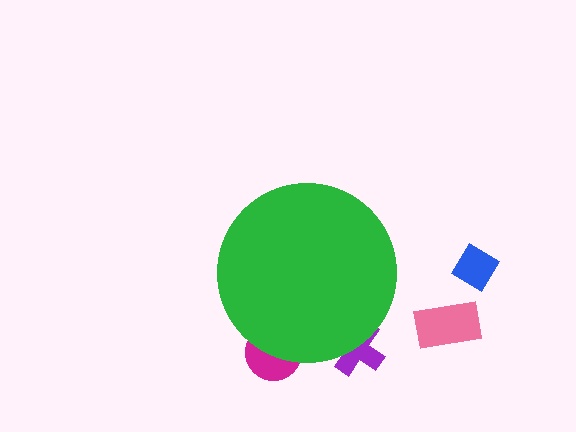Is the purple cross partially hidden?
Yes, the purple cross is partially hidden behind the green circle.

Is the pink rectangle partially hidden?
No, the pink rectangle is fully visible.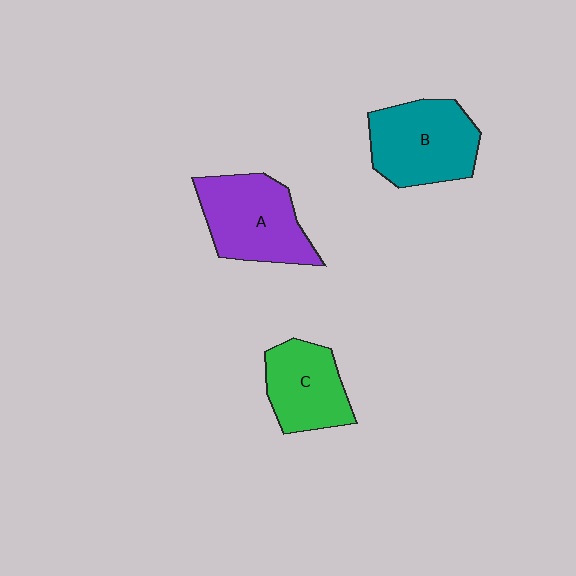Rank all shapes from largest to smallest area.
From largest to smallest: B (teal), A (purple), C (green).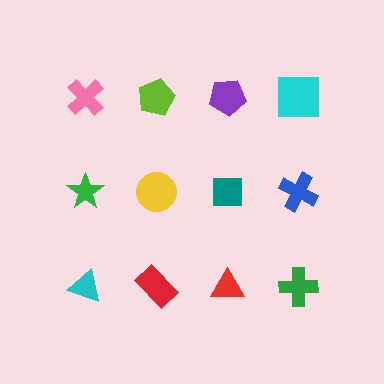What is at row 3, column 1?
A cyan triangle.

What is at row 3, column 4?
A green cross.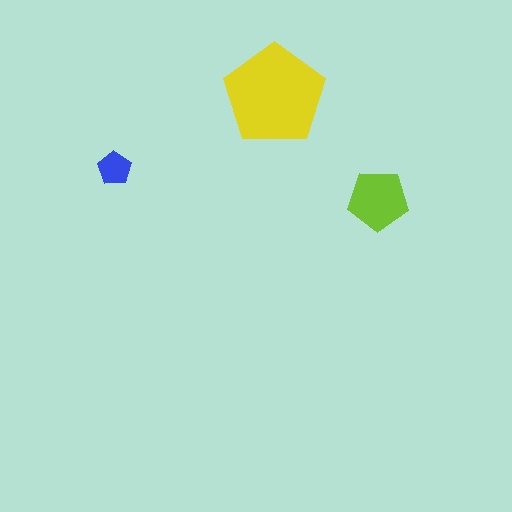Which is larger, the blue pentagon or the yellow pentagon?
The yellow one.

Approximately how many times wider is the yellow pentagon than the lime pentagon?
About 1.5 times wider.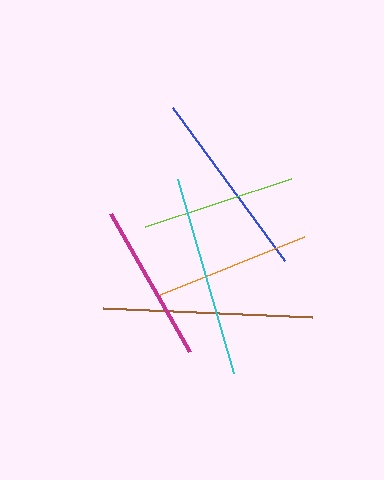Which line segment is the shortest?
The lime line is the shortest at approximately 154 pixels.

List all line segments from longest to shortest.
From longest to shortest: brown, cyan, blue, magenta, orange, lime.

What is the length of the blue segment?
The blue segment is approximately 190 pixels long.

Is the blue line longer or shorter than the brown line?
The brown line is longer than the blue line.